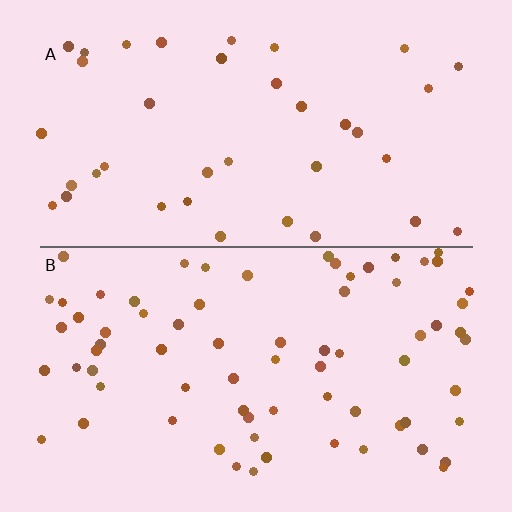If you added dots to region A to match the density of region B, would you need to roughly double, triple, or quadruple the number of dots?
Approximately double.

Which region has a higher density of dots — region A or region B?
B (the bottom).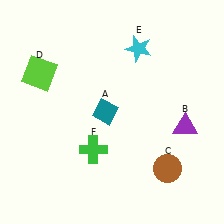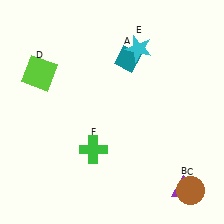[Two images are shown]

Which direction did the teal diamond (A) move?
The teal diamond (A) moved up.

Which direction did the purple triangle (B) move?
The purple triangle (B) moved down.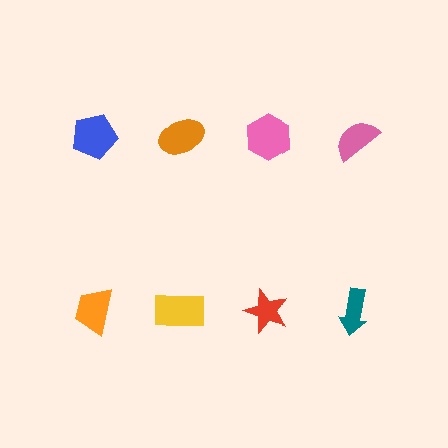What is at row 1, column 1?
A blue pentagon.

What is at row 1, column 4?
A pink semicircle.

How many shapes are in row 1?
4 shapes.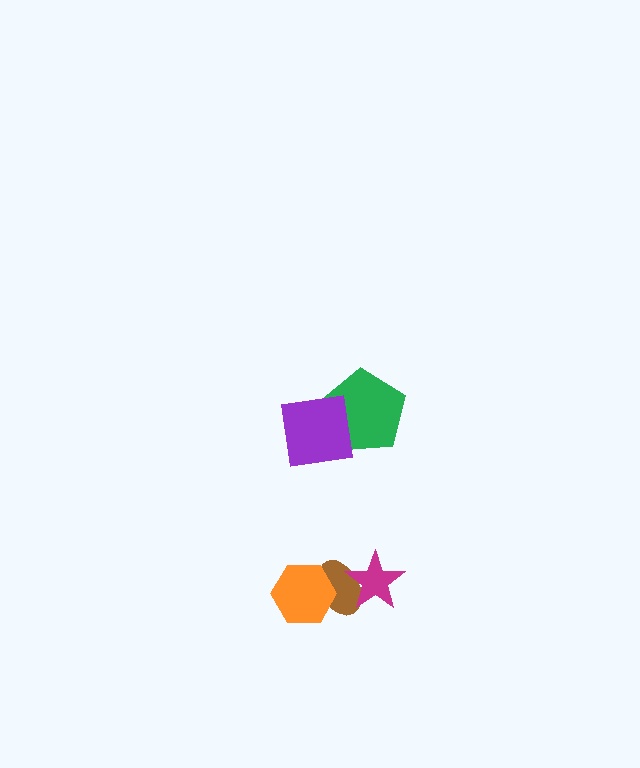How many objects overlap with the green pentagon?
1 object overlaps with the green pentagon.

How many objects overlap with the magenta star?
1 object overlaps with the magenta star.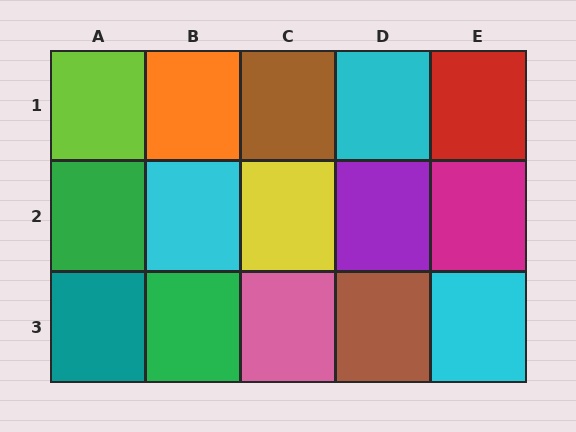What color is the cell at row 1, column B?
Orange.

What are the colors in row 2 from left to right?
Green, cyan, yellow, purple, magenta.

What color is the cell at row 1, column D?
Cyan.